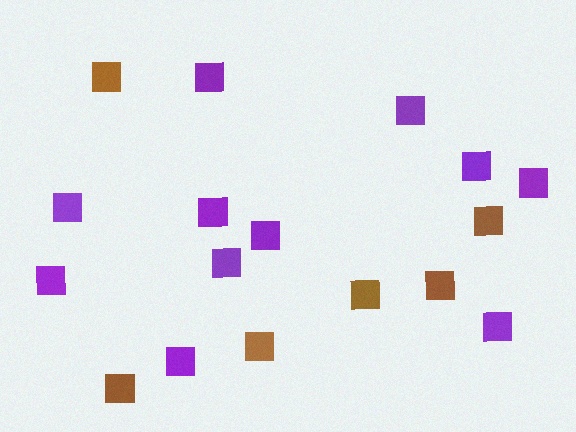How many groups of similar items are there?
There are 2 groups: one group of purple squares (11) and one group of brown squares (6).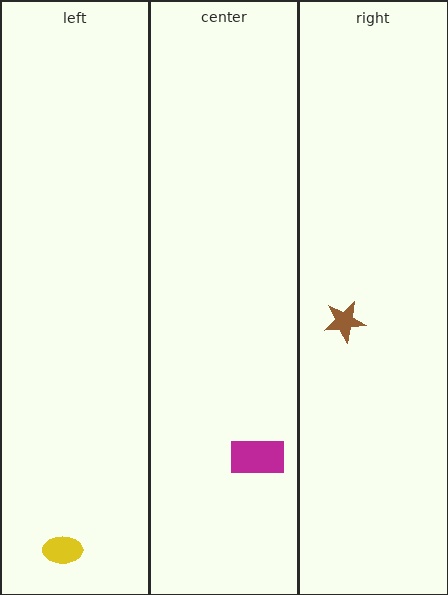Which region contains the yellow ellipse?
The left region.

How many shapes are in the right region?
1.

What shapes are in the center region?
The magenta rectangle.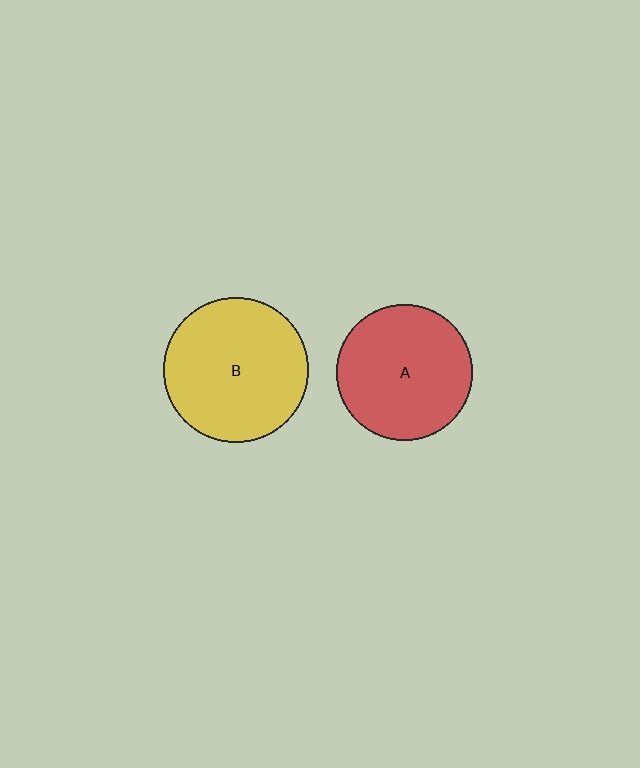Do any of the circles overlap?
No, none of the circles overlap.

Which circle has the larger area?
Circle B (yellow).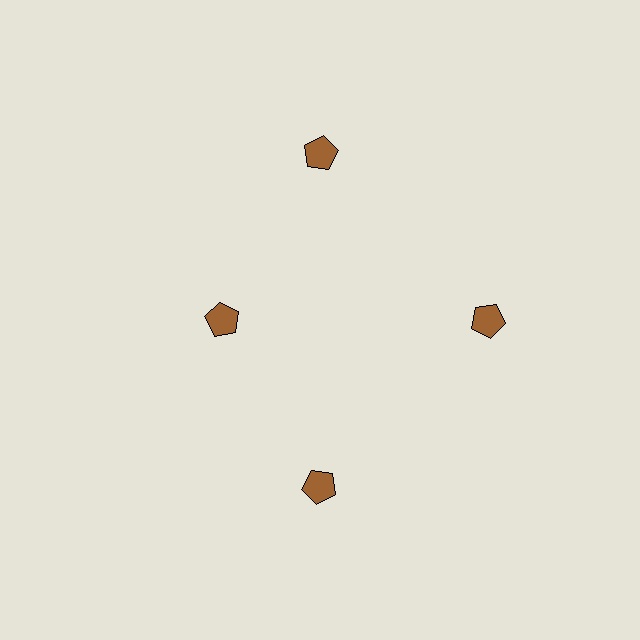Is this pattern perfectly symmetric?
No. The 4 brown pentagons are arranged in a ring, but one element near the 9 o'clock position is pulled inward toward the center, breaking the 4-fold rotational symmetry.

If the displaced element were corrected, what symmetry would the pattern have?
It would have 4-fold rotational symmetry — the pattern would map onto itself every 90 degrees.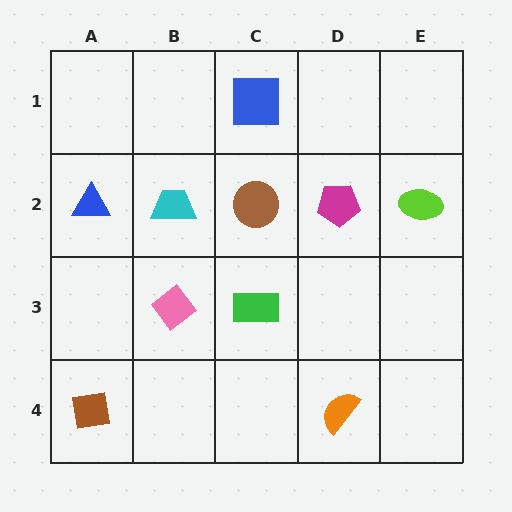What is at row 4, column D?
An orange semicircle.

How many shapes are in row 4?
2 shapes.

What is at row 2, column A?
A blue triangle.